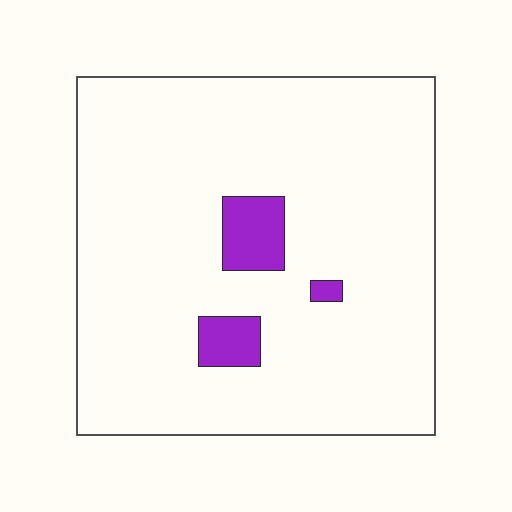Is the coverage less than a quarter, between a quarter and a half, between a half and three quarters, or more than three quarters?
Less than a quarter.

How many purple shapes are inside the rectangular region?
3.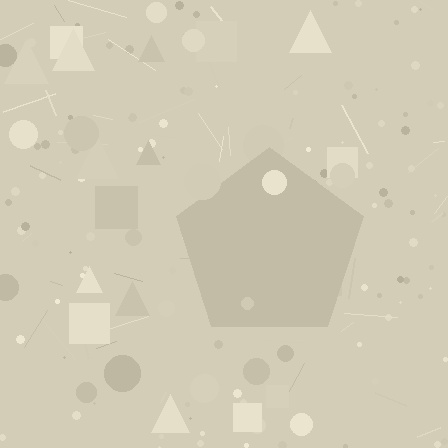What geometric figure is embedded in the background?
A pentagon is embedded in the background.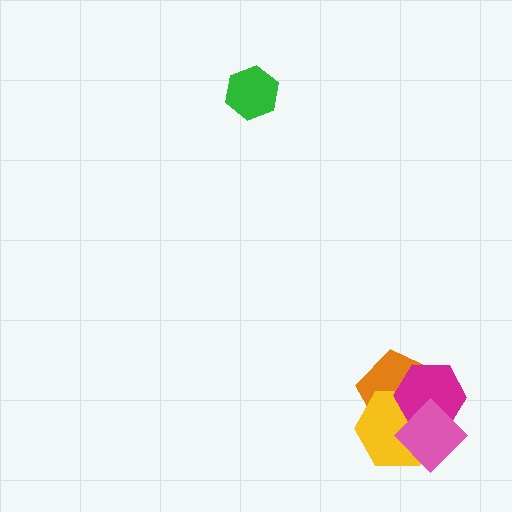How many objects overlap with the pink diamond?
3 objects overlap with the pink diamond.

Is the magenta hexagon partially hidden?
Yes, it is partially covered by another shape.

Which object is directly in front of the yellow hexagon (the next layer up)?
The magenta hexagon is directly in front of the yellow hexagon.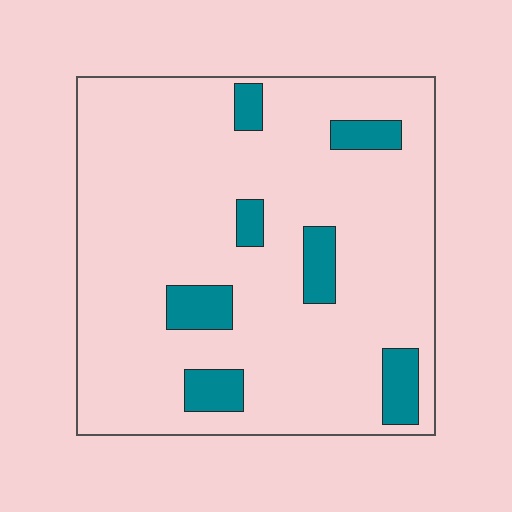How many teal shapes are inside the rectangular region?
7.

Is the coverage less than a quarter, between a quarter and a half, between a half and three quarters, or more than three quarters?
Less than a quarter.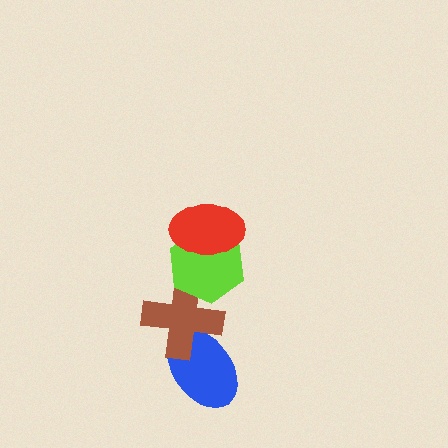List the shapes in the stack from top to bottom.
From top to bottom: the red ellipse, the lime hexagon, the brown cross, the blue ellipse.